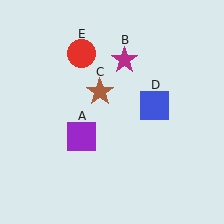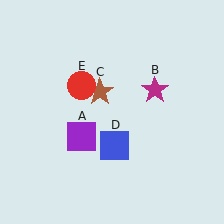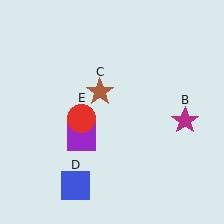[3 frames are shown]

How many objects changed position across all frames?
3 objects changed position: magenta star (object B), blue square (object D), red circle (object E).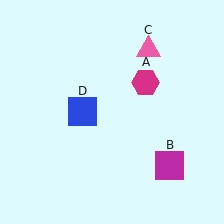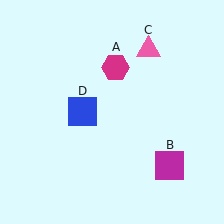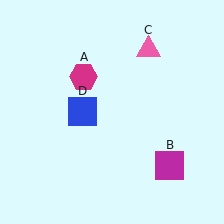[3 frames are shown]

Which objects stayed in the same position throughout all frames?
Magenta square (object B) and pink triangle (object C) and blue square (object D) remained stationary.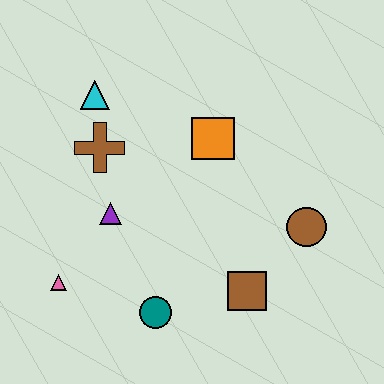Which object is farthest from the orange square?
The pink triangle is farthest from the orange square.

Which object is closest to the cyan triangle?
The brown cross is closest to the cyan triangle.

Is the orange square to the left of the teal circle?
No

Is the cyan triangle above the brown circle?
Yes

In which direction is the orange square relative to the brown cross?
The orange square is to the right of the brown cross.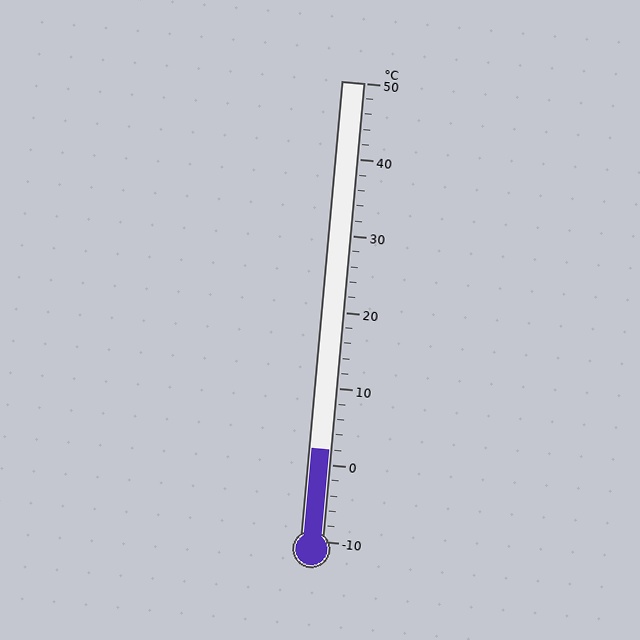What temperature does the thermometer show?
The thermometer shows approximately 2°C.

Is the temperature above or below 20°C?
The temperature is below 20°C.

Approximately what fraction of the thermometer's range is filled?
The thermometer is filled to approximately 20% of its range.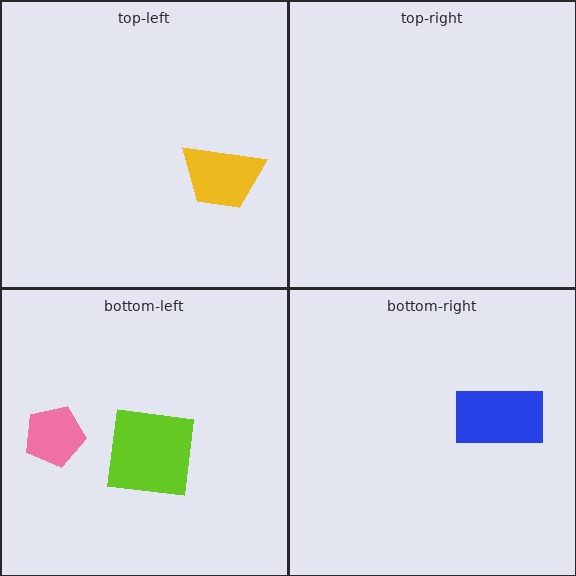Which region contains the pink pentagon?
The bottom-left region.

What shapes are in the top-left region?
The yellow trapezoid.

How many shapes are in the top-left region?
1.